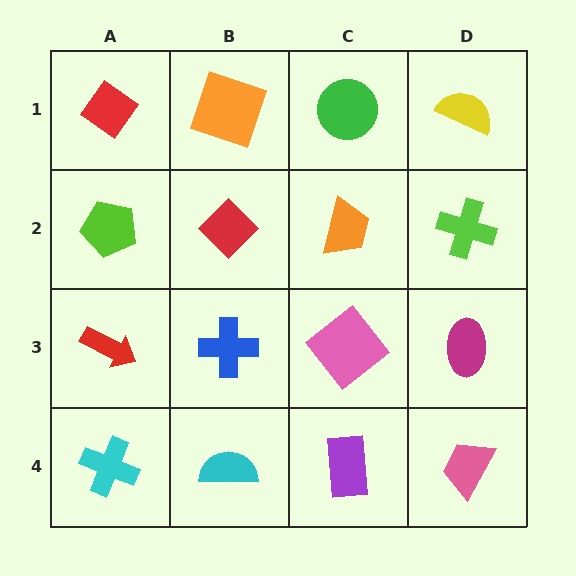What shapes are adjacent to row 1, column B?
A red diamond (row 2, column B), a red diamond (row 1, column A), a green circle (row 1, column C).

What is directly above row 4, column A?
A red arrow.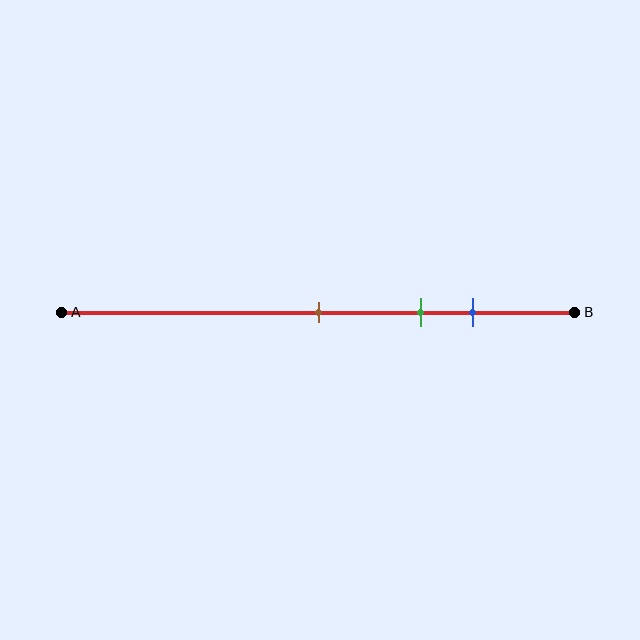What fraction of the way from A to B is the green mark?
The green mark is approximately 70% (0.7) of the way from A to B.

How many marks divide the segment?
There are 3 marks dividing the segment.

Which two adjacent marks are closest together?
The green and blue marks are the closest adjacent pair.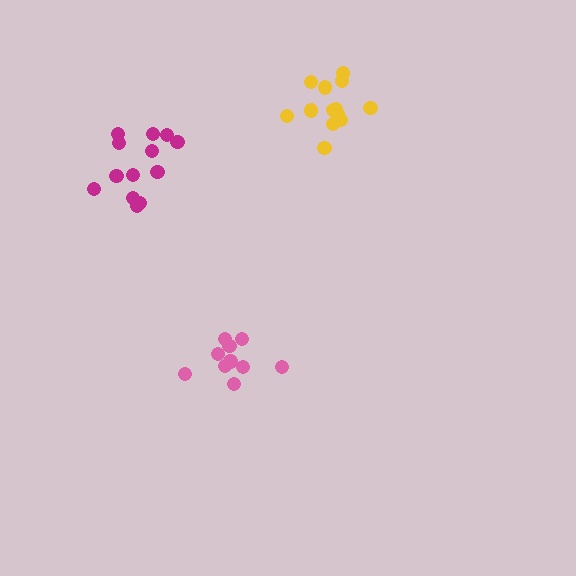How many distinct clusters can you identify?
There are 3 distinct clusters.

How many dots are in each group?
Group 1: 13 dots, Group 2: 10 dots, Group 3: 13 dots (36 total).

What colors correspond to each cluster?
The clusters are colored: magenta, pink, yellow.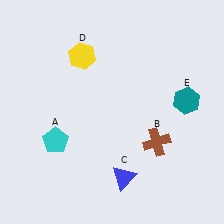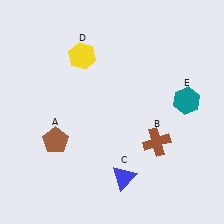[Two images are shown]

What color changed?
The pentagon (A) changed from cyan in Image 1 to brown in Image 2.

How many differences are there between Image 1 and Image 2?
There is 1 difference between the two images.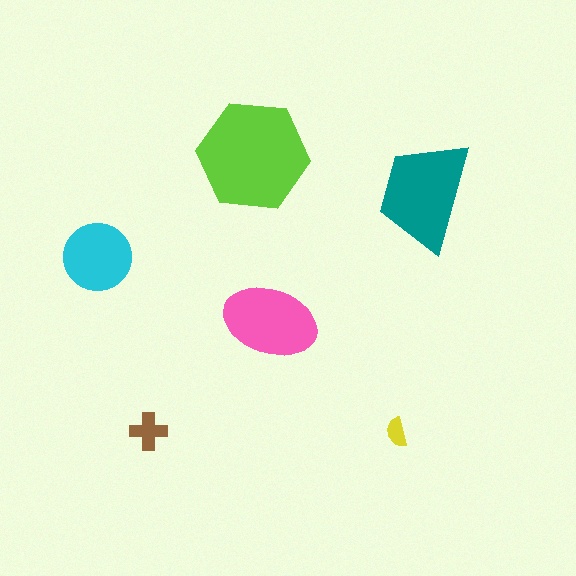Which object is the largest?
The lime hexagon.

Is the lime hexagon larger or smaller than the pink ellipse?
Larger.